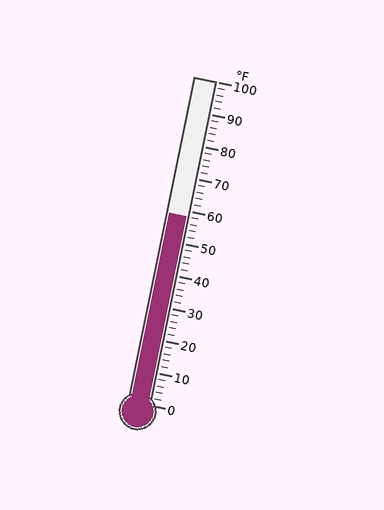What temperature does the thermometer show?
The thermometer shows approximately 58°F.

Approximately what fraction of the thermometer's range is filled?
The thermometer is filled to approximately 60% of its range.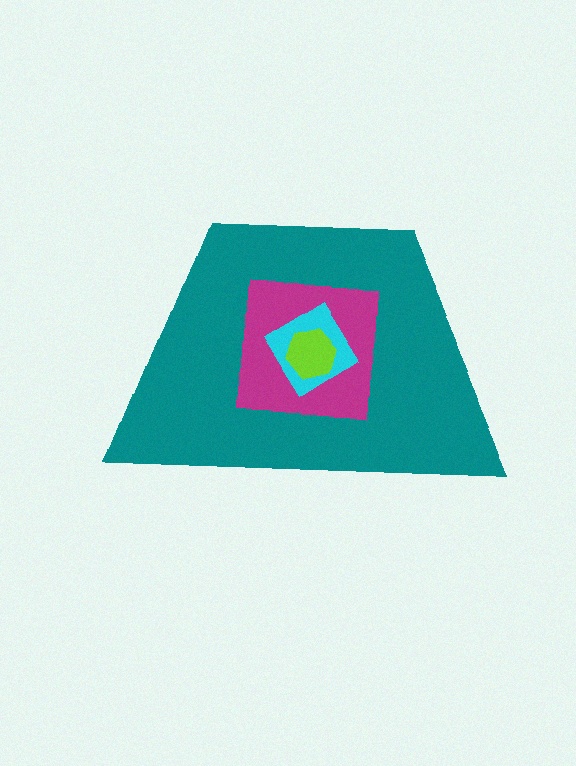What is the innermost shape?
The lime hexagon.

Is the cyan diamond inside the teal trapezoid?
Yes.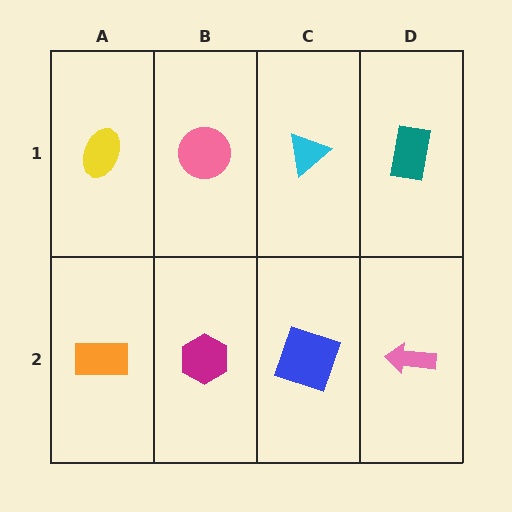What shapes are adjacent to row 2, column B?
A pink circle (row 1, column B), an orange rectangle (row 2, column A), a blue square (row 2, column C).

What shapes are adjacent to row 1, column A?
An orange rectangle (row 2, column A), a pink circle (row 1, column B).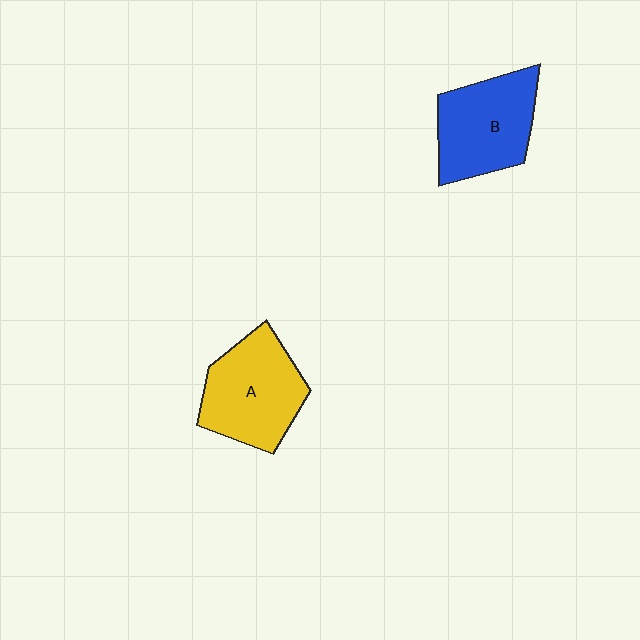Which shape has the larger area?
Shape A (yellow).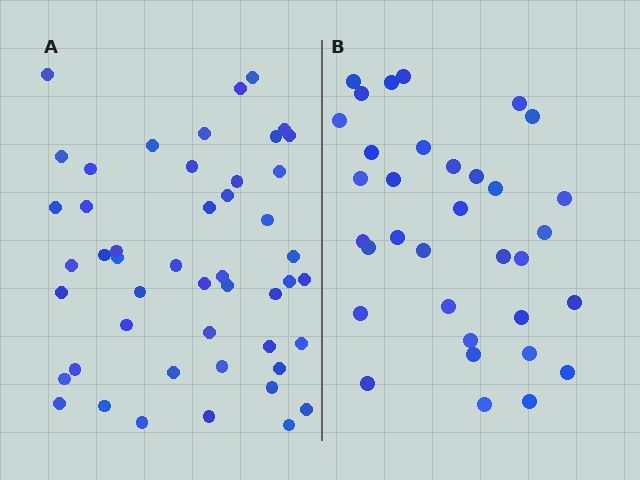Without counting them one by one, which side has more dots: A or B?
Region A (the left region) has more dots.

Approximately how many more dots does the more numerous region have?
Region A has approximately 15 more dots than region B.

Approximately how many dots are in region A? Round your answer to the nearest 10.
About 50 dots. (The exact count is 48, which rounds to 50.)